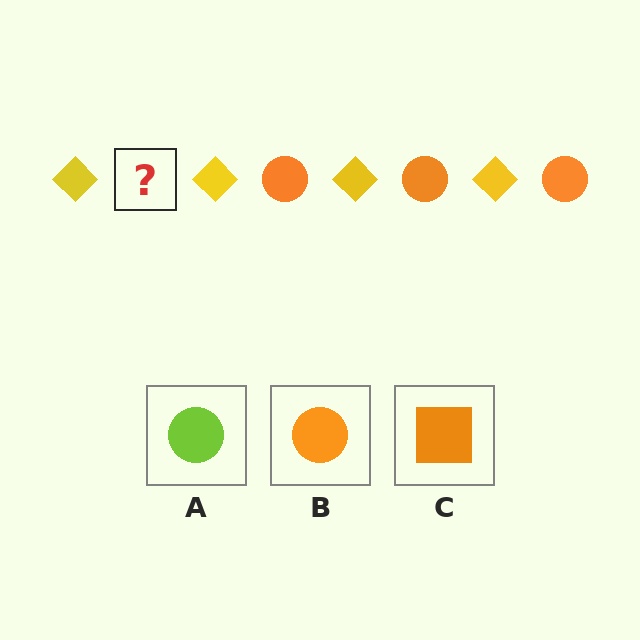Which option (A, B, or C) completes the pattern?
B.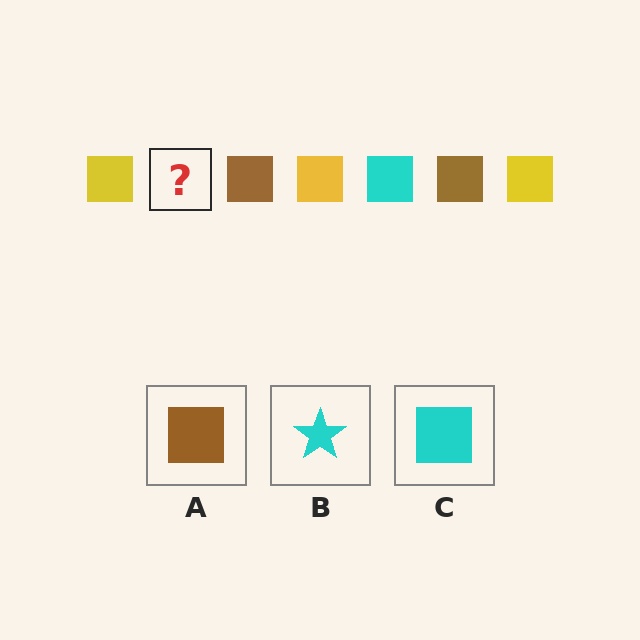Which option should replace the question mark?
Option C.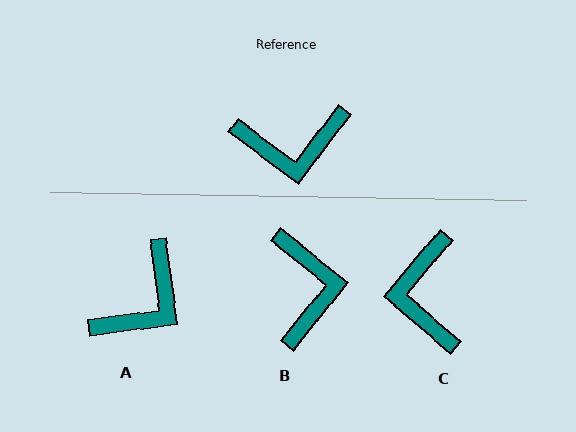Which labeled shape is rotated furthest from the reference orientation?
C, about 94 degrees away.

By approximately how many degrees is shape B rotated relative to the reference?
Approximately 88 degrees counter-clockwise.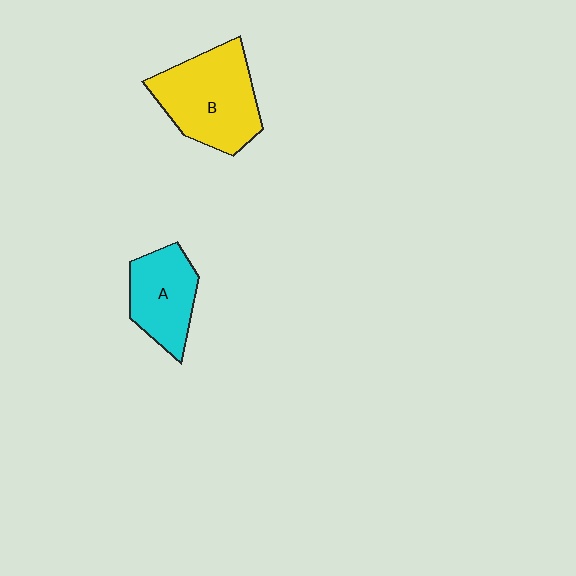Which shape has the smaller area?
Shape A (cyan).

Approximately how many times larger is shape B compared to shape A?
Approximately 1.5 times.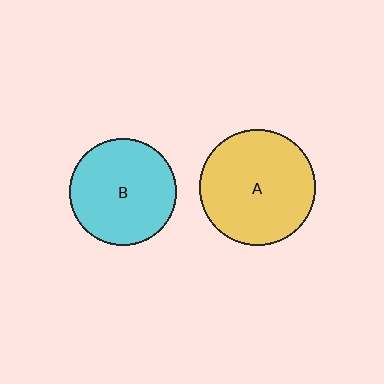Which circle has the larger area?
Circle A (yellow).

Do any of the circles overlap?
No, none of the circles overlap.